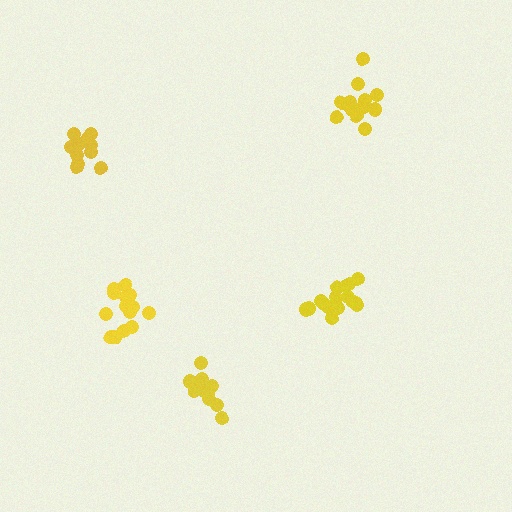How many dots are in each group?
Group 1: 12 dots, Group 2: 15 dots, Group 3: 16 dots, Group 4: 11 dots, Group 5: 14 dots (68 total).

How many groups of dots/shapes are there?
There are 5 groups.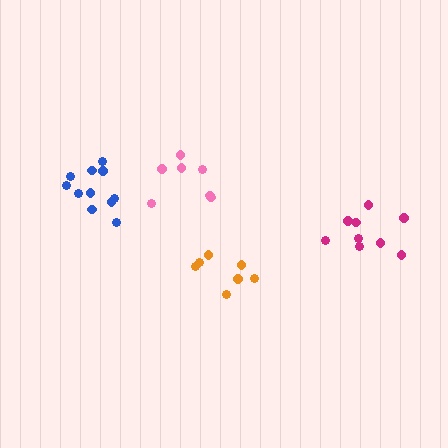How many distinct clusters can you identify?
There are 4 distinct clusters.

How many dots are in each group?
Group 1: 9 dots, Group 2: 7 dots, Group 3: 11 dots, Group 4: 7 dots (34 total).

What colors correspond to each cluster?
The clusters are colored: magenta, orange, blue, pink.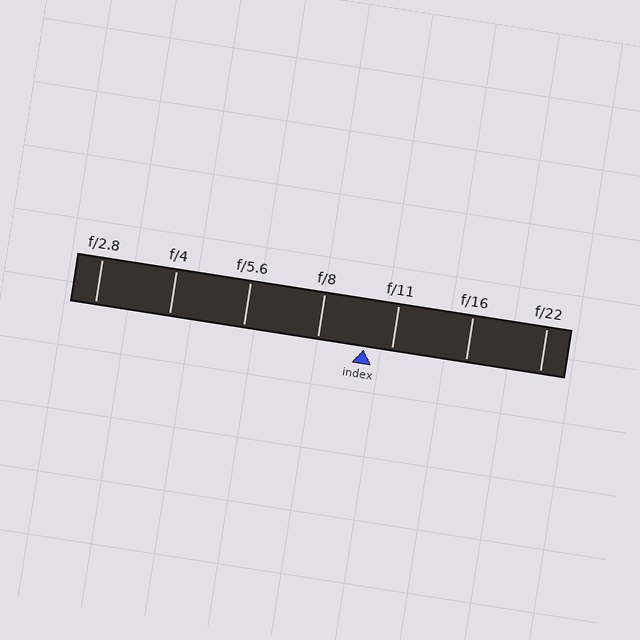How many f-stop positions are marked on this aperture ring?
There are 7 f-stop positions marked.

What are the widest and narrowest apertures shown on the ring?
The widest aperture shown is f/2.8 and the narrowest is f/22.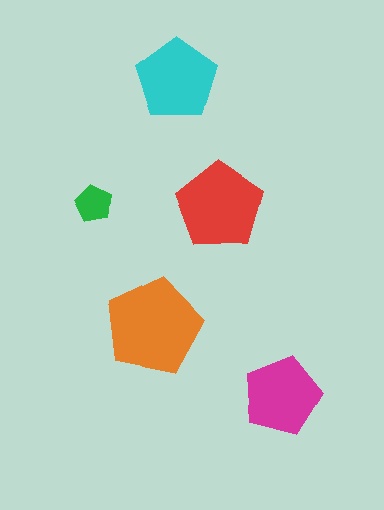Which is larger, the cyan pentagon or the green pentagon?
The cyan one.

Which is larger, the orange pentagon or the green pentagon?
The orange one.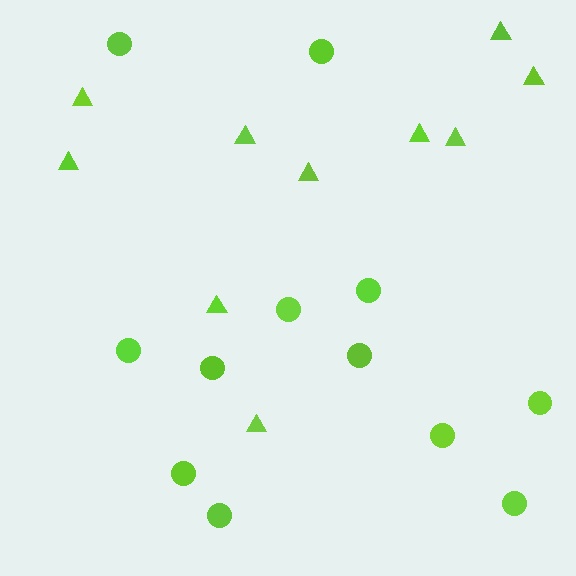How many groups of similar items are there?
There are 2 groups: one group of triangles (10) and one group of circles (12).